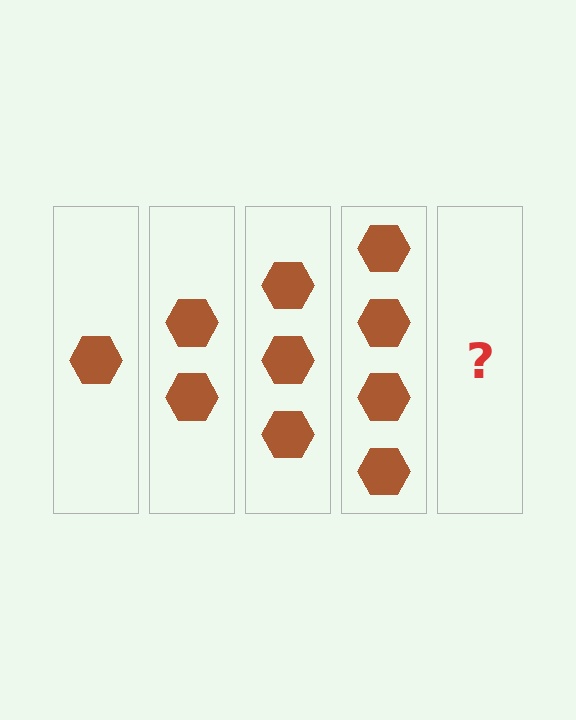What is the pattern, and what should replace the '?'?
The pattern is that each step adds one more hexagon. The '?' should be 5 hexagons.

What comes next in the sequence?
The next element should be 5 hexagons.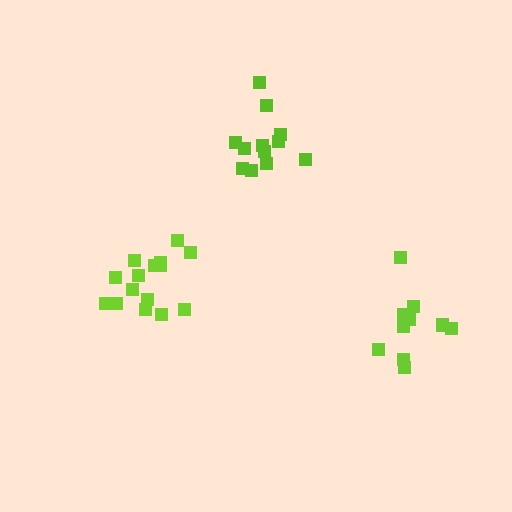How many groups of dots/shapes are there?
There are 3 groups.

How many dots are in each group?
Group 1: 12 dots, Group 2: 10 dots, Group 3: 15 dots (37 total).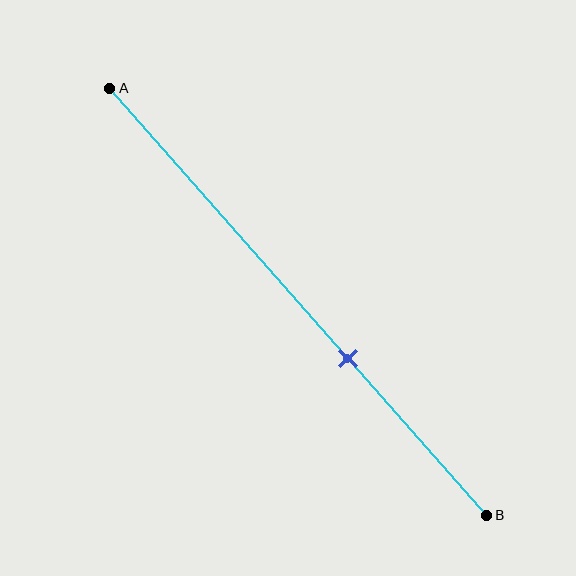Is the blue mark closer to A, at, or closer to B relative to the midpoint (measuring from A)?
The blue mark is closer to point B than the midpoint of segment AB.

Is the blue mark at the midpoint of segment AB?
No, the mark is at about 65% from A, not at the 50% midpoint.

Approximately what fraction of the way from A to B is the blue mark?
The blue mark is approximately 65% of the way from A to B.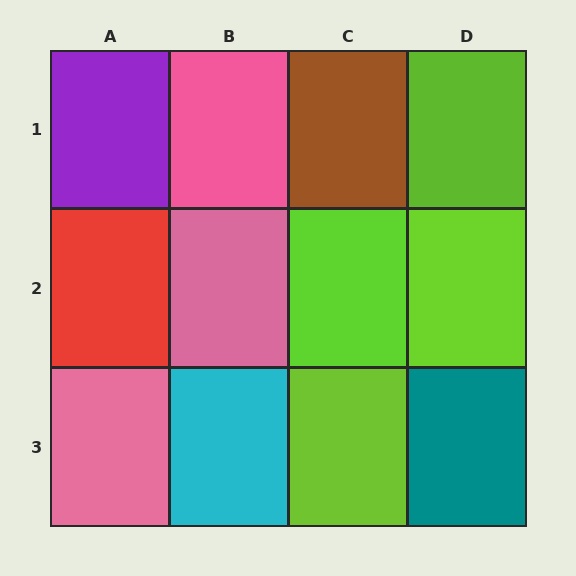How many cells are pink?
3 cells are pink.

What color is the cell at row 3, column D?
Teal.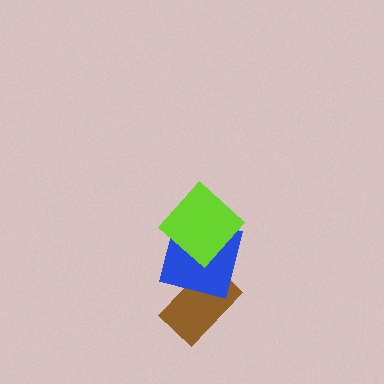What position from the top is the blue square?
The blue square is 2nd from the top.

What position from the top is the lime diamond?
The lime diamond is 1st from the top.